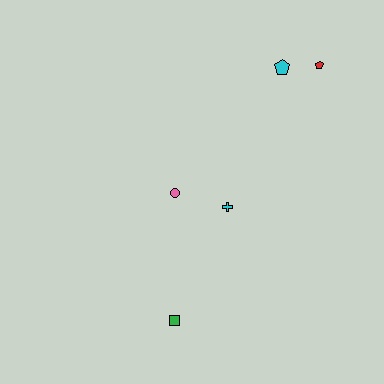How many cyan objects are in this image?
There are 2 cyan objects.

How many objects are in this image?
There are 5 objects.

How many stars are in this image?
There are no stars.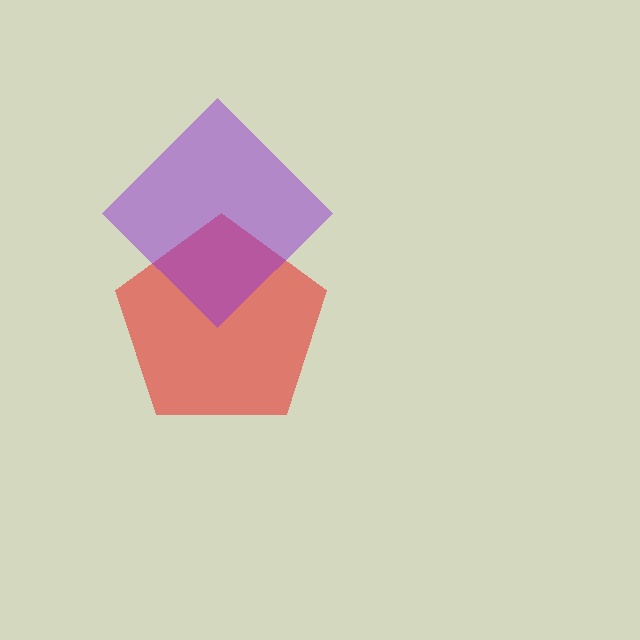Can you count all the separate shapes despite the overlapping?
Yes, there are 2 separate shapes.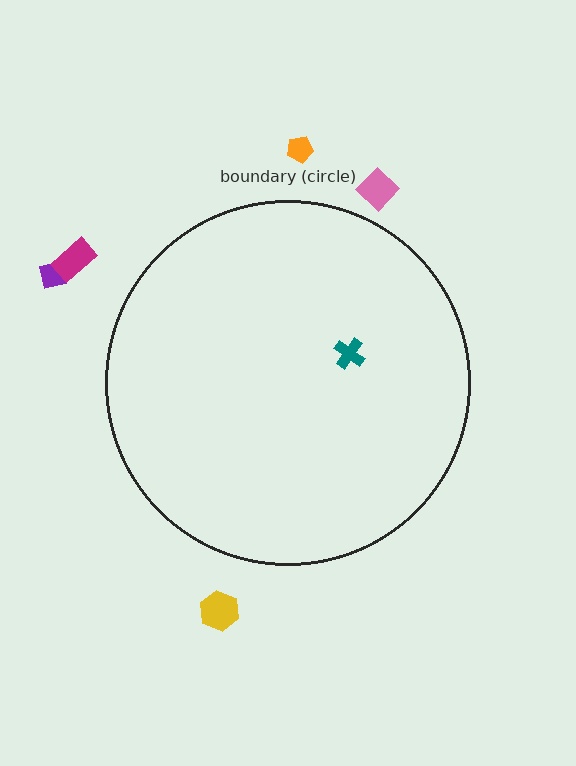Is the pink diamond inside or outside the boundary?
Outside.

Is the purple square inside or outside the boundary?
Outside.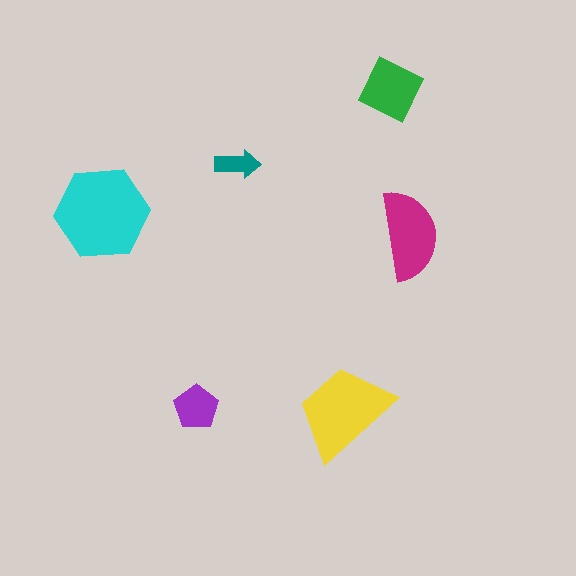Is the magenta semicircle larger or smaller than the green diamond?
Larger.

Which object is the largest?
The cyan hexagon.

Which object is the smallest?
The teal arrow.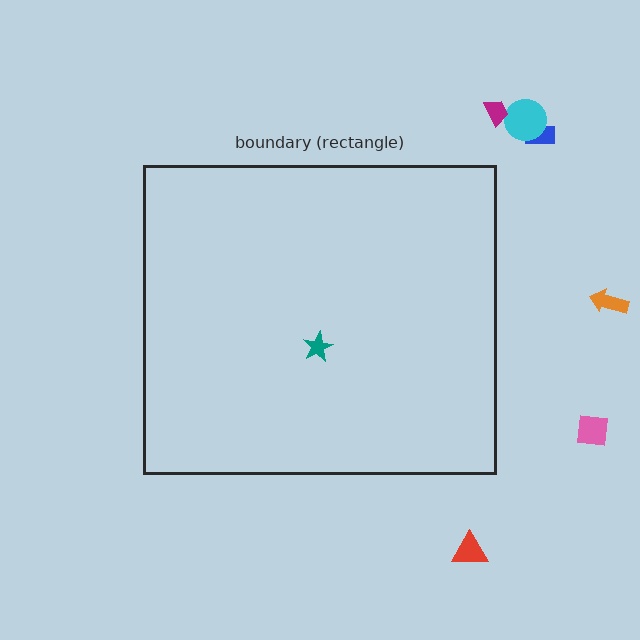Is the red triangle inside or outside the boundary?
Outside.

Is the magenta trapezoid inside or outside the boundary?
Outside.